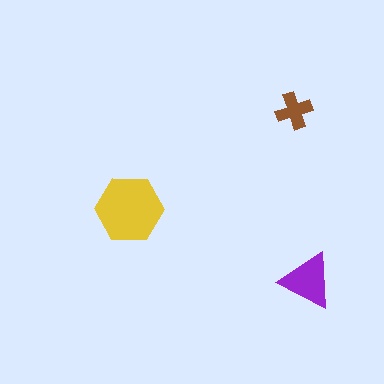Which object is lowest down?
The purple triangle is bottommost.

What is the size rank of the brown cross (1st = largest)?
3rd.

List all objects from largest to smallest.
The yellow hexagon, the purple triangle, the brown cross.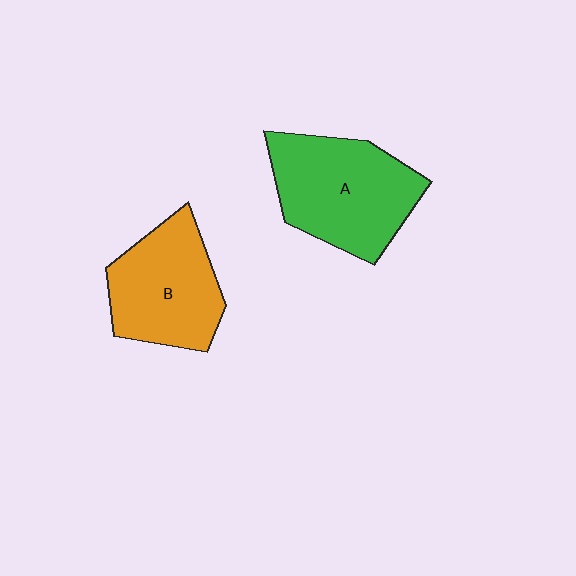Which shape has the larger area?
Shape A (green).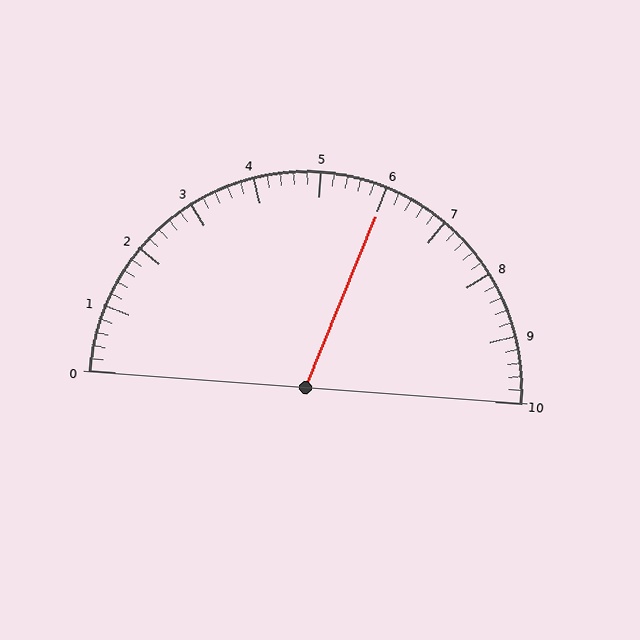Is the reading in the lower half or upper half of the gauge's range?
The reading is in the upper half of the range (0 to 10).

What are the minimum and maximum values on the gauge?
The gauge ranges from 0 to 10.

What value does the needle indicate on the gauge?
The needle indicates approximately 6.0.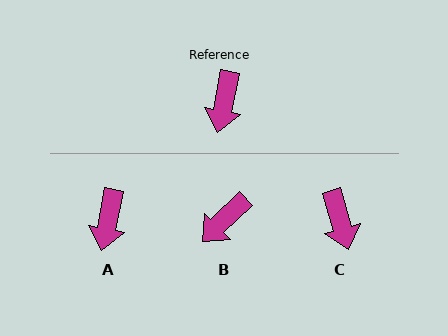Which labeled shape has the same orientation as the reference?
A.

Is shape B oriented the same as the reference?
No, it is off by about 34 degrees.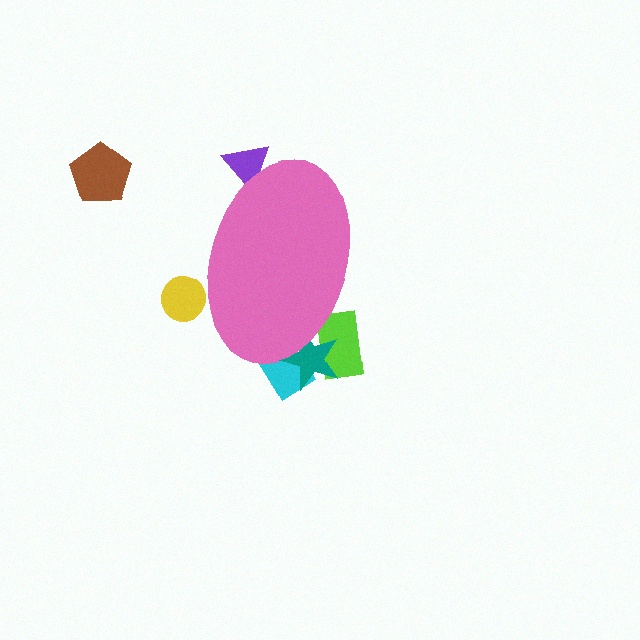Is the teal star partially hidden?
Yes, the teal star is partially hidden behind the pink ellipse.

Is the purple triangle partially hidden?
Yes, the purple triangle is partially hidden behind the pink ellipse.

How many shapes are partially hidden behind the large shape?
5 shapes are partially hidden.